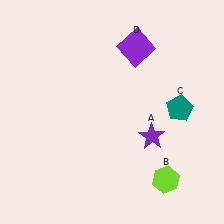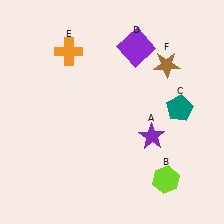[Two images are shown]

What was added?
An orange cross (E), a brown star (F) were added in Image 2.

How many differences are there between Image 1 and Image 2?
There are 2 differences between the two images.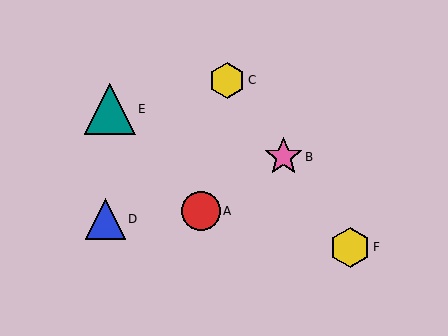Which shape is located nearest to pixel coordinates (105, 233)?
The blue triangle (labeled D) at (105, 219) is nearest to that location.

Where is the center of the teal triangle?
The center of the teal triangle is at (110, 109).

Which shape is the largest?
The teal triangle (labeled E) is the largest.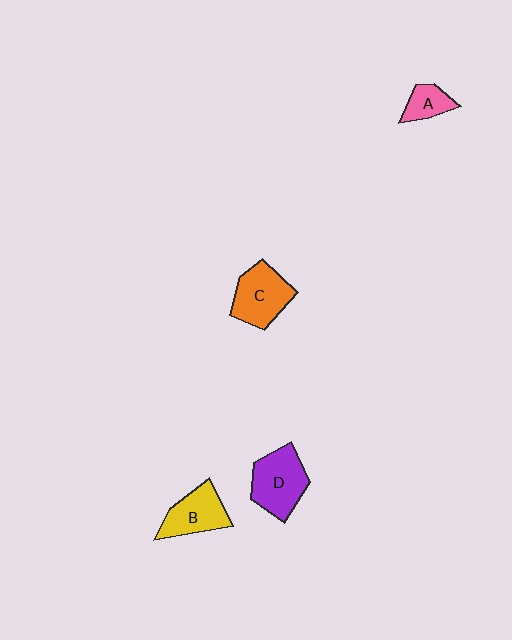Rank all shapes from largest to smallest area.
From largest to smallest: D (purple), C (orange), B (yellow), A (pink).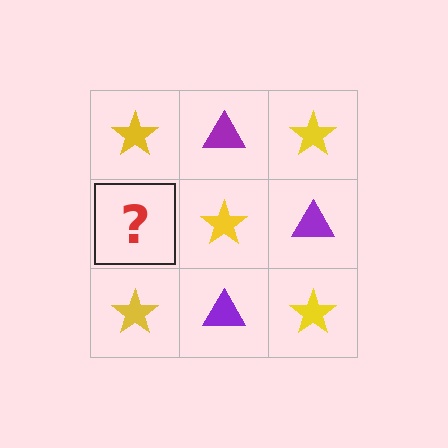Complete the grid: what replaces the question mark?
The question mark should be replaced with a purple triangle.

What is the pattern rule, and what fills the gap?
The rule is that it alternates yellow star and purple triangle in a checkerboard pattern. The gap should be filled with a purple triangle.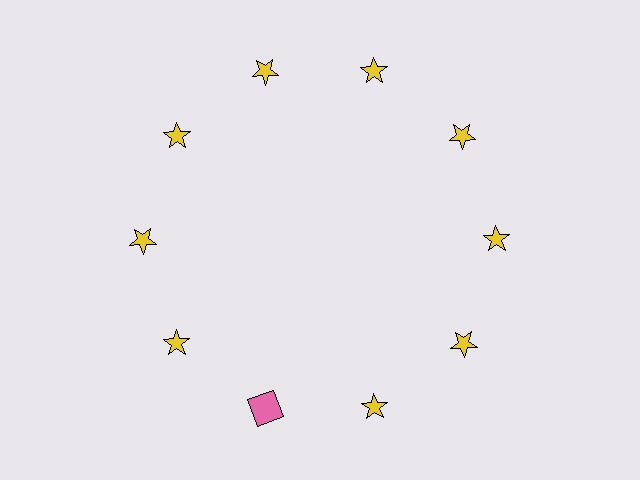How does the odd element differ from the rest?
It differs in both color (pink instead of yellow) and shape (square instead of star).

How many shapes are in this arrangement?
There are 10 shapes arranged in a ring pattern.